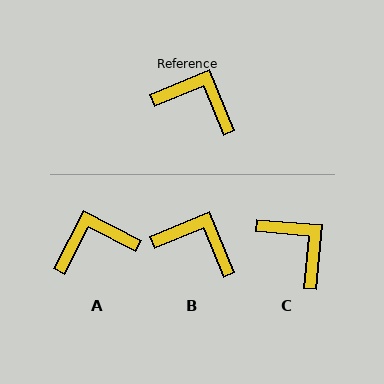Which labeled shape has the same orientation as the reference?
B.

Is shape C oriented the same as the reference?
No, it is off by about 27 degrees.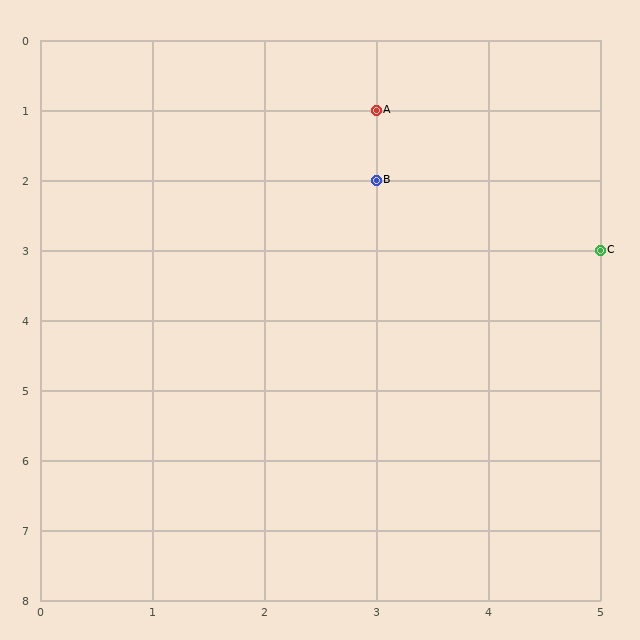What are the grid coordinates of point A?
Point A is at grid coordinates (3, 1).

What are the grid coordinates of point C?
Point C is at grid coordinates (5, 3).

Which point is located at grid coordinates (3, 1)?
Point A is at (3, 1).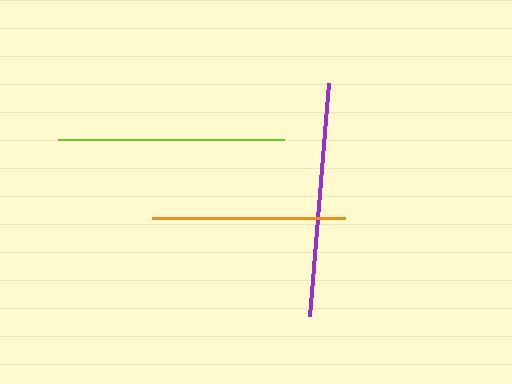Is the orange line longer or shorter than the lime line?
The lime line is longer than the orange line.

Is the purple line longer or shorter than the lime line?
The purple line is longer than the lime line.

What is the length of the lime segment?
The lime segment is approximately 226 pixels long.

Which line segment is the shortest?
The orange line is the shortest at approximately 193 pixels.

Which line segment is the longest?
The purple line is the longest at approximately 234 pixels.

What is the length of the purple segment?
The purple segment is approximately 234 pixels long.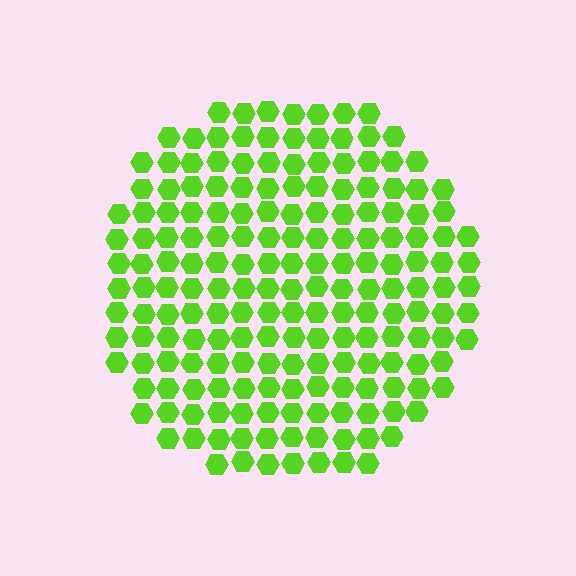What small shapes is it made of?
It is made of small hexagons.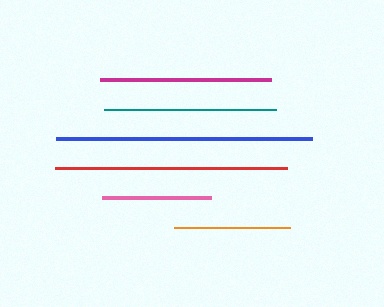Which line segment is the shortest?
The pink line is the shortest at approximately 110 pixels.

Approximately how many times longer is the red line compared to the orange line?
The red line is approximately 2.0 times the length of the orange line.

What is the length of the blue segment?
The blue segment is approximately 257 pixels long.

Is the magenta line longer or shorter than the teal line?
The teal line is longer than the magenta line.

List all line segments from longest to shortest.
From longest to shortest: blue, red, teal, magenta, orange, pink.